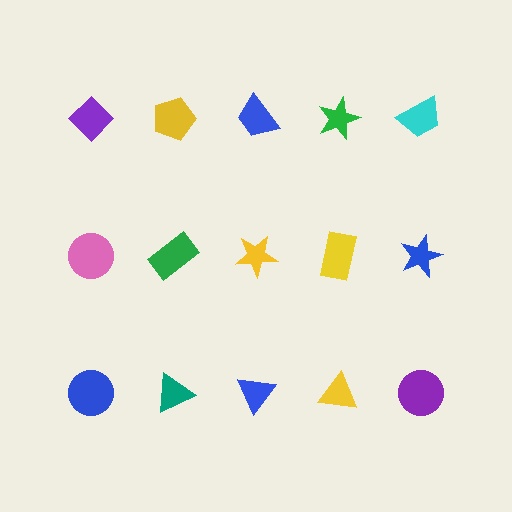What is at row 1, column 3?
A blue trapezoid.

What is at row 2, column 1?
A pink circle.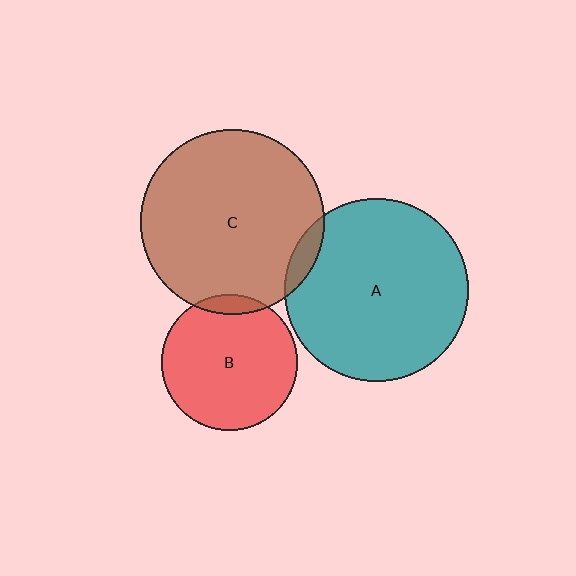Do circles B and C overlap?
Yes.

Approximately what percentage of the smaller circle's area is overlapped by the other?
Approximately 5%.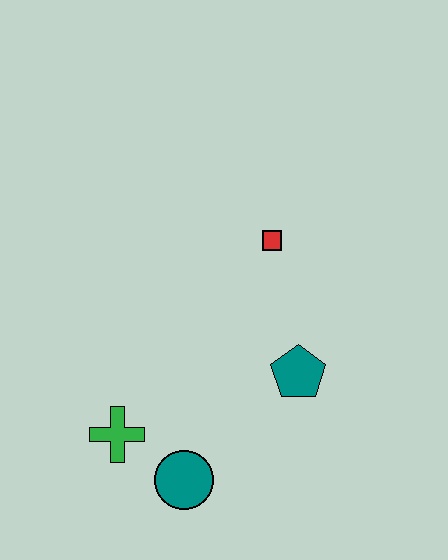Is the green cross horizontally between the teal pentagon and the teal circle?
No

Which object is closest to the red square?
The teal pentagon is closest to the red square.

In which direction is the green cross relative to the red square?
The green cross is below the red square.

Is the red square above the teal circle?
Yes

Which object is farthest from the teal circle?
The red square is farthest from the teal circle.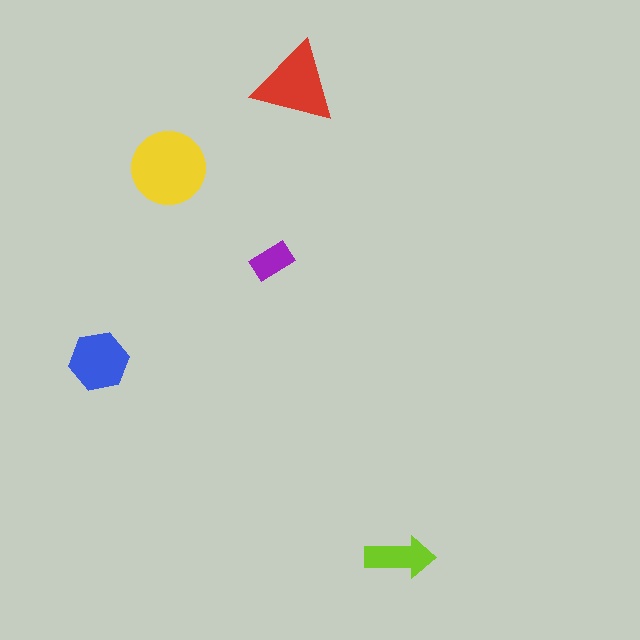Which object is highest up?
The red triangle is topmost.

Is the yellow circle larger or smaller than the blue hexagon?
Larger.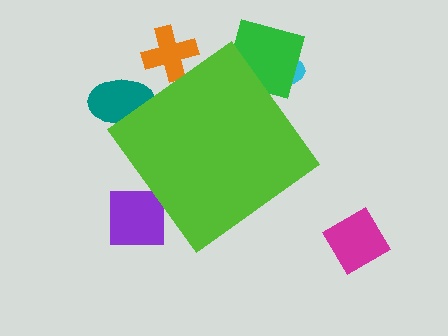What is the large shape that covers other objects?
A lime diamond.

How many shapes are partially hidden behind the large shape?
5 shapes are partially hidden.